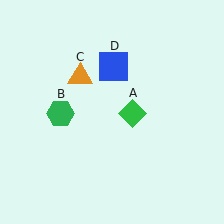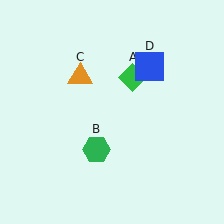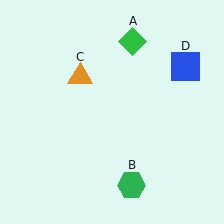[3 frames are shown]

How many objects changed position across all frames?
3 objects changed position: green diamond (object A), green hexagon (object B), blue square (object D).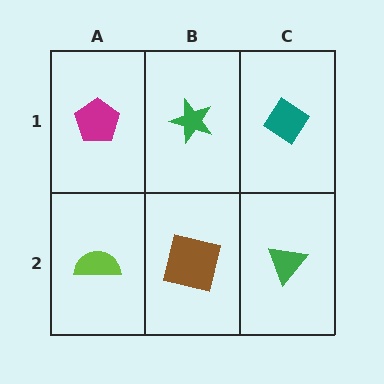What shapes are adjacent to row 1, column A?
A lime semicircle (row 2, column A), a green star (row 1, column B).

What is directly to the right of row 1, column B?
A teal diamond.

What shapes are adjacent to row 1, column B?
A brown square (row 2, column B), a magenta pentagon (row 1, column A), a teal diamond (row 1, column C).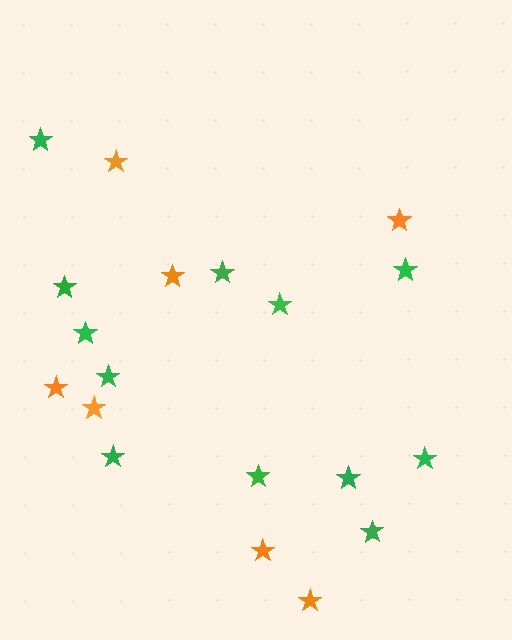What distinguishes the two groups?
There are 2 groups: one group of green stars (12) and one group of orange stars (7).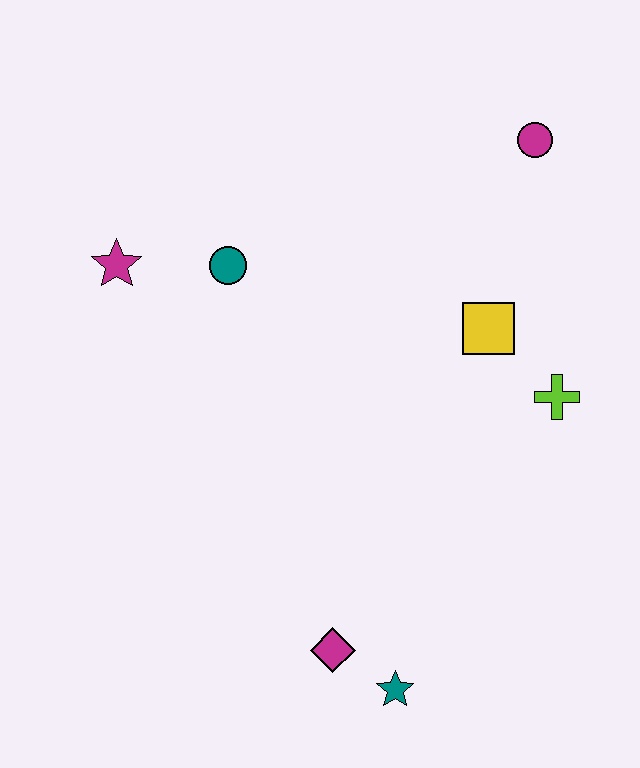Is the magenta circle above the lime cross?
Yes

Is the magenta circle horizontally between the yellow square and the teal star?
No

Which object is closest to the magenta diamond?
The teal star is closest to the magenta diamond.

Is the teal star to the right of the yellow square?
No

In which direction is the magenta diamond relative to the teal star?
The magenta diamond is to the left of the teal star.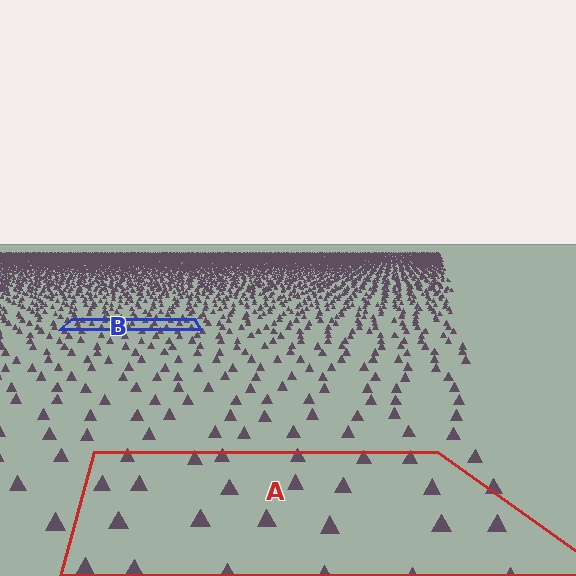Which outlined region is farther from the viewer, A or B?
Region B is farther from the viewer — the texture elements inside it appear smaller and more densely packed.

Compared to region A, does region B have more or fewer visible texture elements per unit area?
Region B has more texture elements per unit area — they are packed more densely because it is farther away.